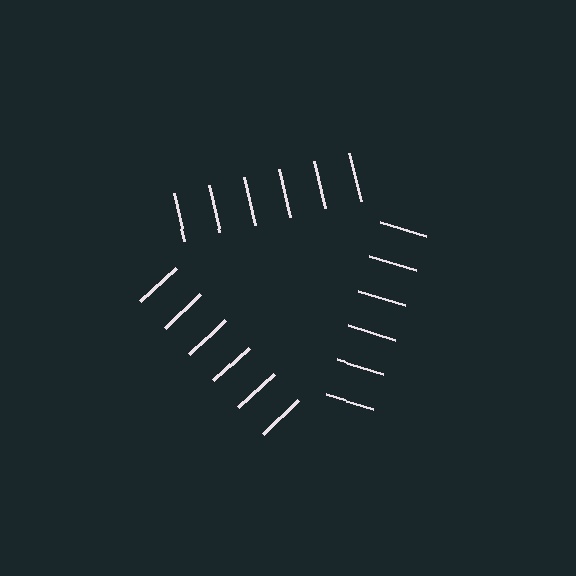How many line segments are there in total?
18 — 6 along each of the 3 edges.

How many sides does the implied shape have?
3 sides — the line-ends trace a triangle.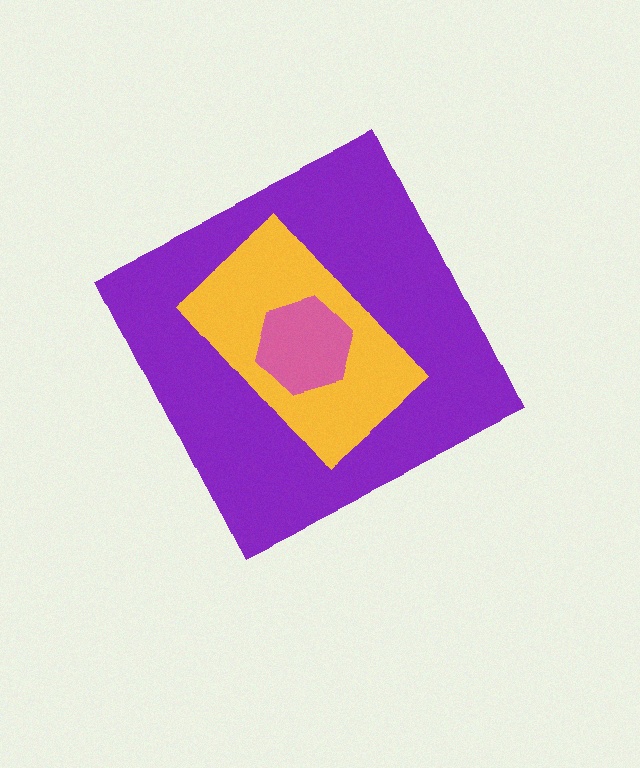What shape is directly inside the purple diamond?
The yellow rectangle.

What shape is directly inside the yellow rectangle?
The pink hexagon.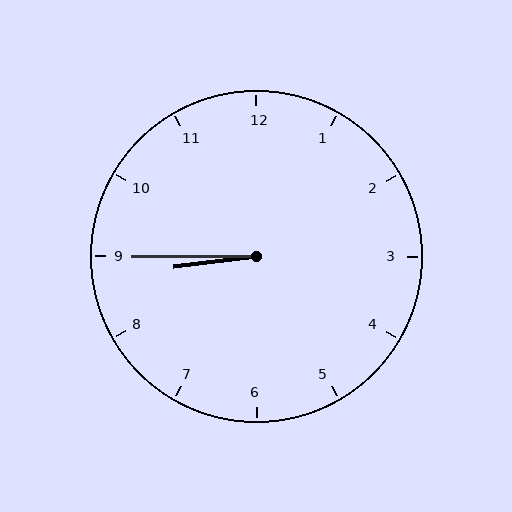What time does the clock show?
8:45.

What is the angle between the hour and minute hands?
Approximately 8 degrees.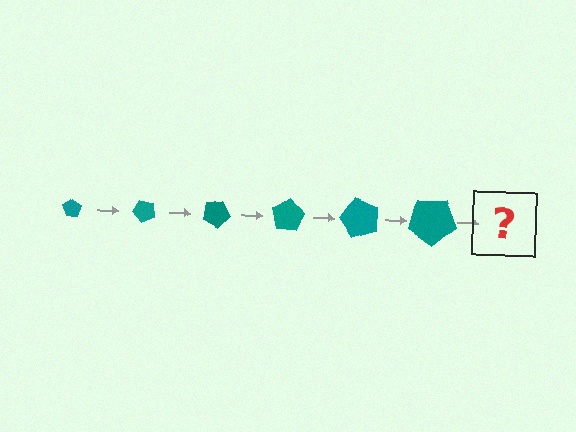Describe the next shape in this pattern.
It should be a pentagon, larger than the previous one and rotated 300 degrees from the start.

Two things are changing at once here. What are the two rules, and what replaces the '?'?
The two rules are that the pentagon grows larger each step and it rotates 50 degrees each step. The '?' should be a pentagon, larger than the previous one and rotated 300 degrees from the start.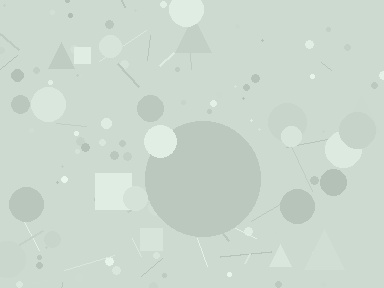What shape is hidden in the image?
A circle is hidden in the image.